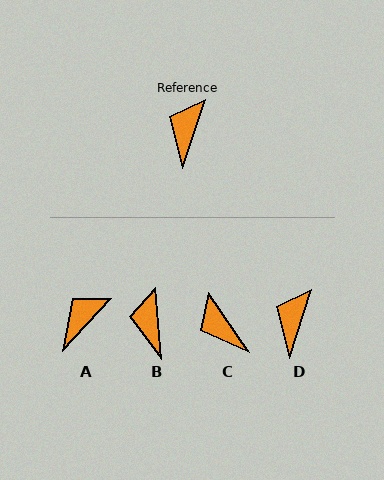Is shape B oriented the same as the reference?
No, it is off by about 23 degrees.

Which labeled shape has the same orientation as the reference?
D.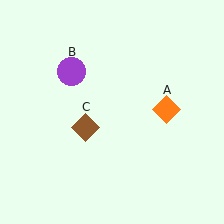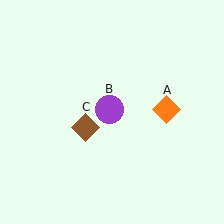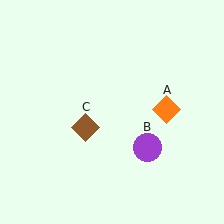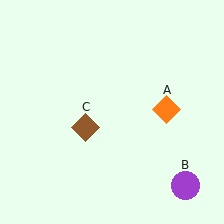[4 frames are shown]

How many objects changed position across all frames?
1 object changed position: purple circle (object B).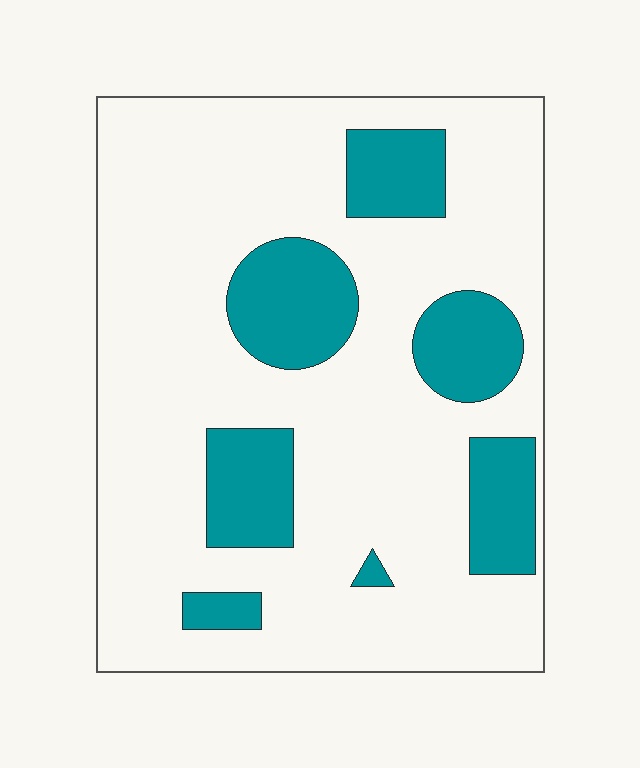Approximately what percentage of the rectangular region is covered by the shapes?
Approximately 20%.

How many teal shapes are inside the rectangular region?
7.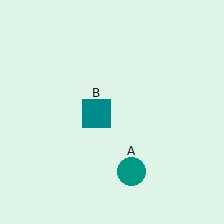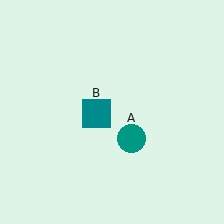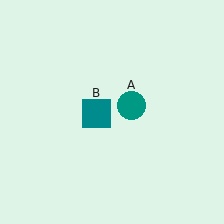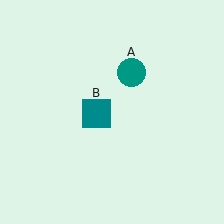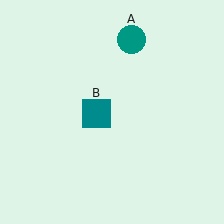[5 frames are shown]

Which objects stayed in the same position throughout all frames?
Teal square (object B) remained stationary.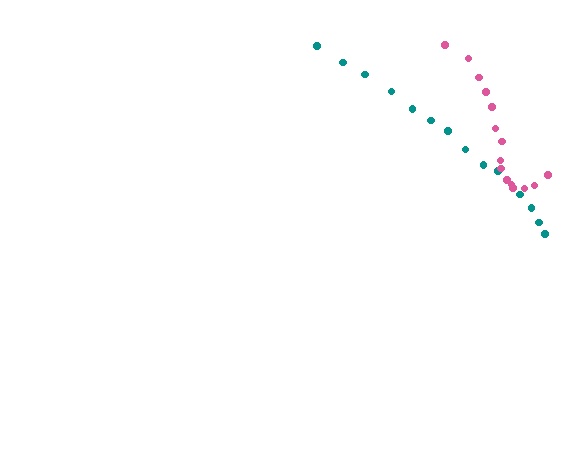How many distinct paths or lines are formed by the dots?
There are 2 distinct paths.